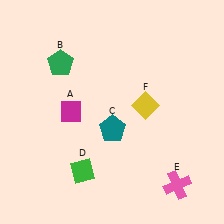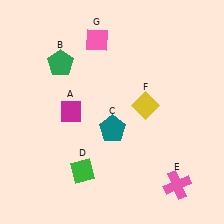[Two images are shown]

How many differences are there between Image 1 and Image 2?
There is 1 difference between the two images.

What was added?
A pink diamond (G) was added in Image 2.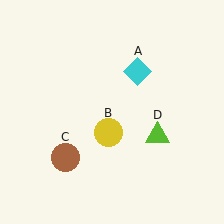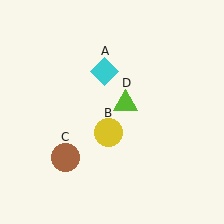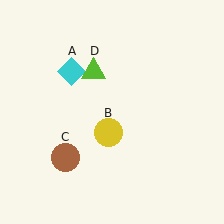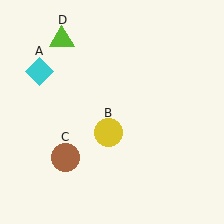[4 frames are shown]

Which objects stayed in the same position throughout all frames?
Yellow circle (object B) and brown circle (object C) remained stationary.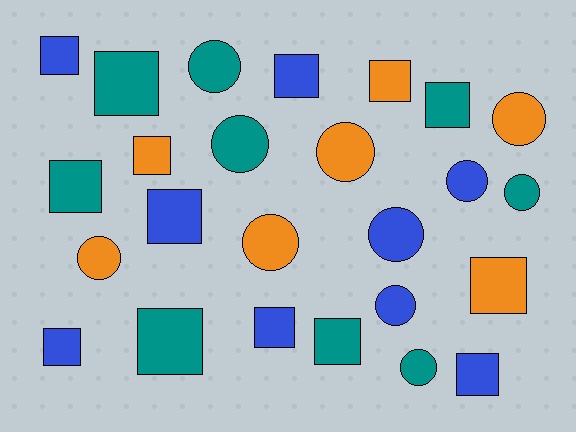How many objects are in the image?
There are 25 objects.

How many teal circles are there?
There are 4 teal circles.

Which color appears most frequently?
Blue, with 9 objects.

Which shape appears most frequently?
Square, with 14 objects.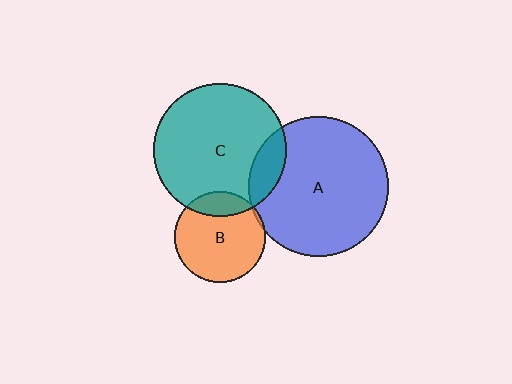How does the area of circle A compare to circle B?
Approximately 2.4 times.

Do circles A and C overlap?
Yes.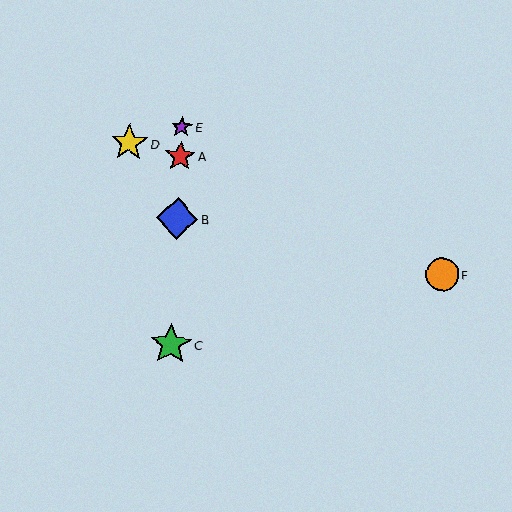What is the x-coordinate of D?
Object D is at x≈129.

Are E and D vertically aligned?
No, E is at x≈182 and D is at x≈129.